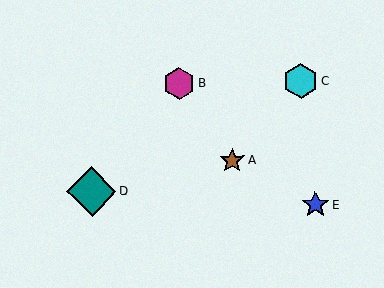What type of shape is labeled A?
Shape A is a brown star.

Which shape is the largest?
The teal diamond (labeled D) is the largest.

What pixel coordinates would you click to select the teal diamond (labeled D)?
Click at (92, 191) to select the teal diamond D.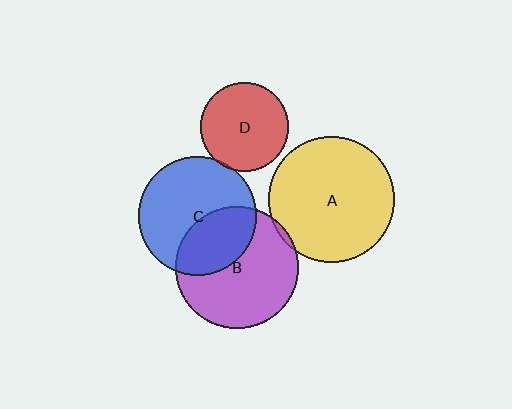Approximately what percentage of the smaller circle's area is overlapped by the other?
Approximately 35%.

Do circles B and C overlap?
Yes.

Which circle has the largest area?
Circle A (yellow).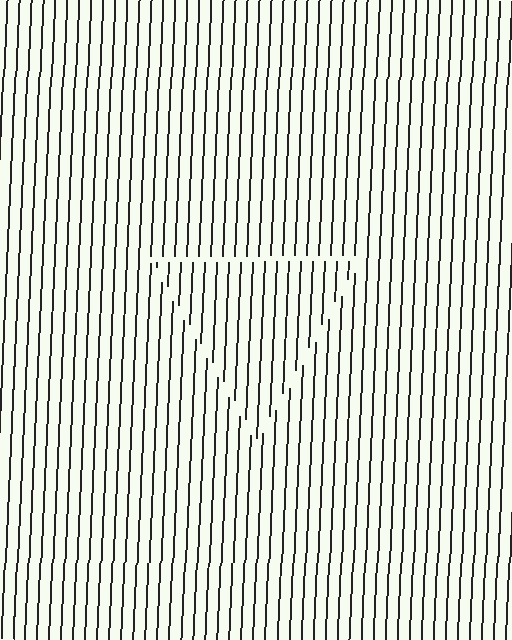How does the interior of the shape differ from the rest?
The interior of the shape contains the same grating, shifted by half a period — the contour is defined by the phase discontinuity where line-ends from the inner and outer gratings abut.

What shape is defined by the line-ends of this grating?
An illusory triangle. The interior of the shape contains the same grating, shifted by half a period — the contour is defined by the phase discontinuity where line-ends from the inner and outer gratings abut.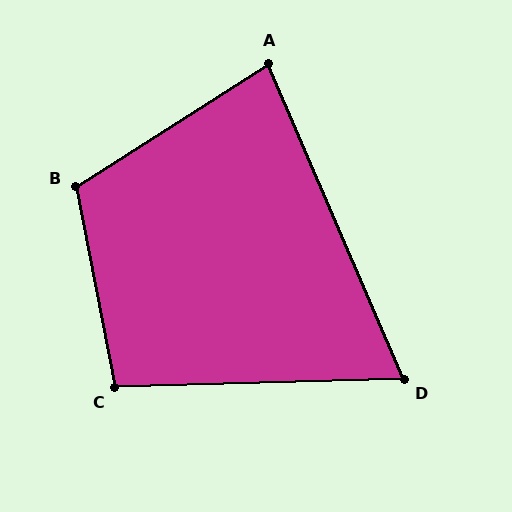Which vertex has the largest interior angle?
B, at approximately 112 degrees.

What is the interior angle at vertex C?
Approximately 99 degrees (obtuse).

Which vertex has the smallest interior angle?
D, at approximately 68 degrees.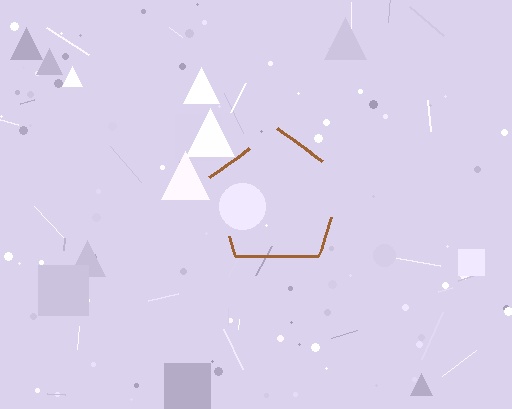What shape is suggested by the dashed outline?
The dashed outline suggests a pentagon.